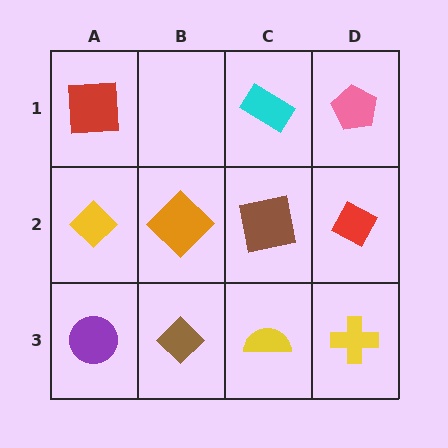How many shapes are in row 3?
4 shapes.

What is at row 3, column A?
A purple circle.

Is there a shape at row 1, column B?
No, that cell is empty.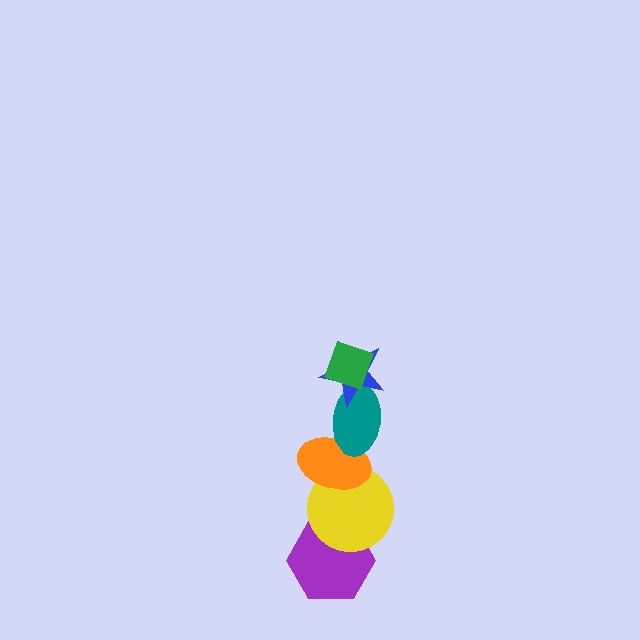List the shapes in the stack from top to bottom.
From top to bottom: the green diamond, the blue star, the teal ellipse, the orange ellipse, the yellow circle, the purple hexagon.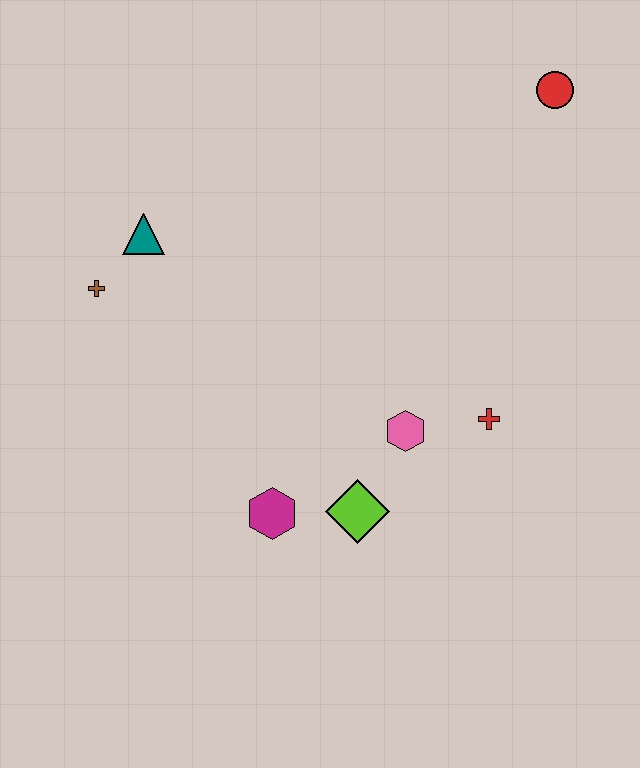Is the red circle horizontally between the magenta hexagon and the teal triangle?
No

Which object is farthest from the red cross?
The brown cross is farthest from the red cross.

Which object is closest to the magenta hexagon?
The lime diamond is closest to the magenta hexagon.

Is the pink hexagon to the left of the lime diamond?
No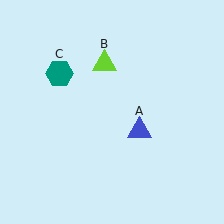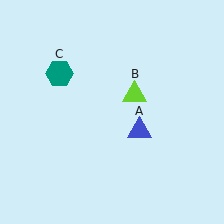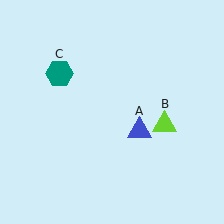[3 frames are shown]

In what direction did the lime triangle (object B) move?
The lime triangle (object B) moved down and to the right.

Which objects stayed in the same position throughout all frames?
Blue triangle (object A) and teal hexagon (object C) remained stationary.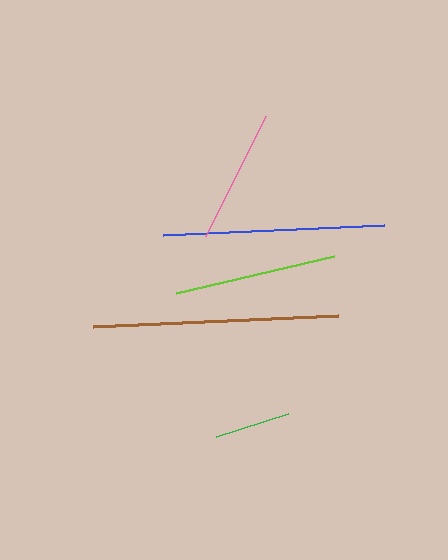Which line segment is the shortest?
The green line is the shortest at approximately 76 pixels.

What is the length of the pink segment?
The pink segment is approximately 134 pixels long.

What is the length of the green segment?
The green segment is approximately 76 pixels long.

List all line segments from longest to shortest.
From longest to shortest: brown, blue, lime, pink, green.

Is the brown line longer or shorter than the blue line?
The brown line is longer than the blue line.